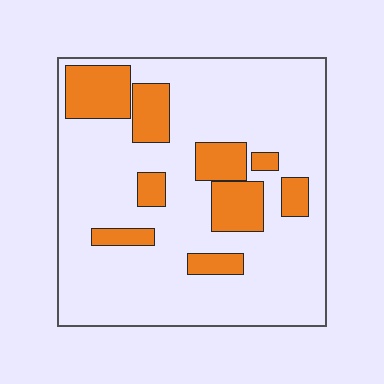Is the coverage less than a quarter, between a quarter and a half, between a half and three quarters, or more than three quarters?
Less than a quarter.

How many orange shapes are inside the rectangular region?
9.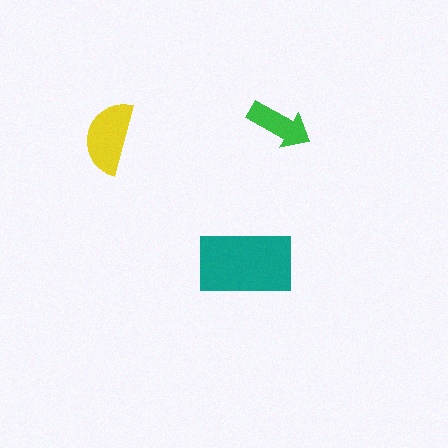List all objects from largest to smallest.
The teal rectangle, the yellow semicircle, the green arrow.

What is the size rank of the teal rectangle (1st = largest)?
1st.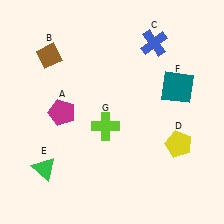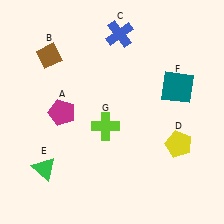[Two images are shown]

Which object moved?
The blue cross (C) moved left.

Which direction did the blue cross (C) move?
The blue cross (C) moved left.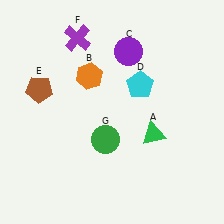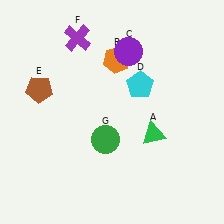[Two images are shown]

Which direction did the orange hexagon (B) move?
The orange hexagon (B) moved right.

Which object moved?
The orange hexagon (B) moved right.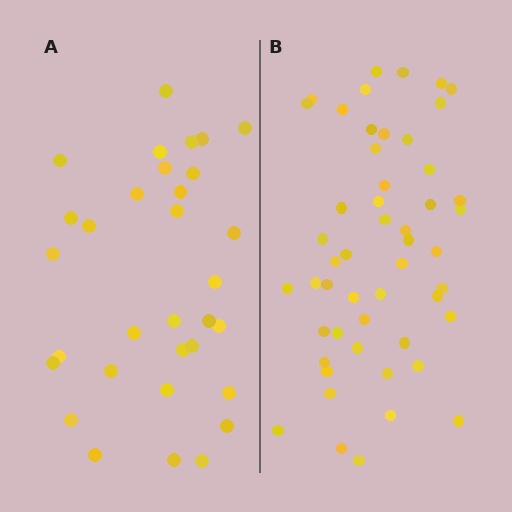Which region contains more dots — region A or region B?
Region B (the right region) has more dots.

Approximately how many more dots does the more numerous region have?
Region B has approximately 20 more dots than region A.